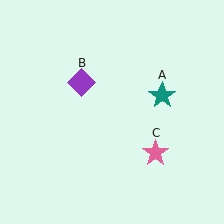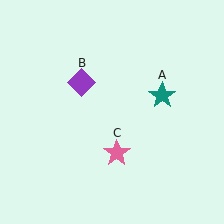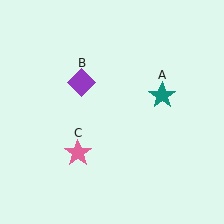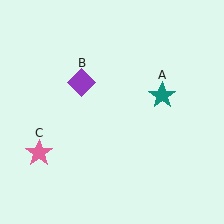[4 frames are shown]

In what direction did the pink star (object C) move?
The pink star (object C) moved left.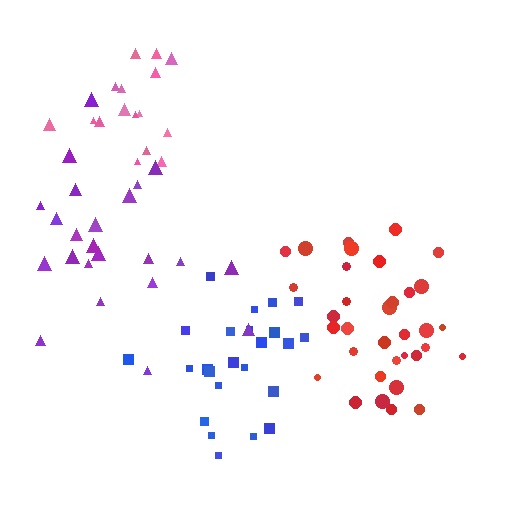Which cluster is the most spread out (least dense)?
Purple.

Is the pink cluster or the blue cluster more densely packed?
Blue.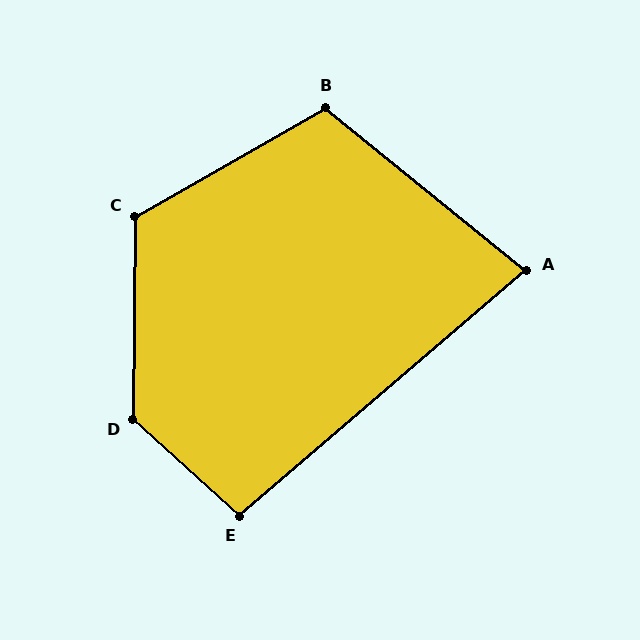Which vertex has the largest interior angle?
D, at approximately 132 degrees.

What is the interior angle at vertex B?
Approximately 111 degrees (obtuse).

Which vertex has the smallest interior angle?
A, at approximately 80 degrees.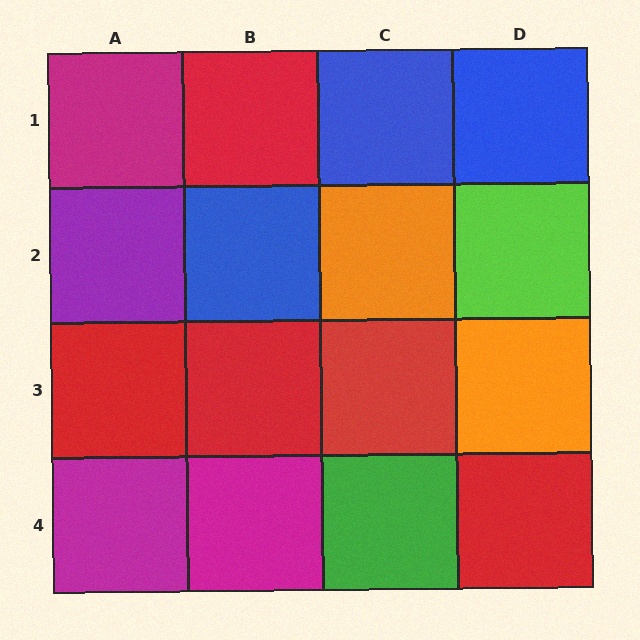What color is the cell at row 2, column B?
Blue.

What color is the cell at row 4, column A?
Magenta.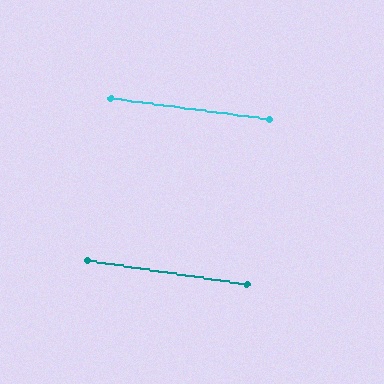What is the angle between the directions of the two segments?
Approximately 1 degree.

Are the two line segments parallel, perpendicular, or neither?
Parallel — their directions differ by only 1.2°.